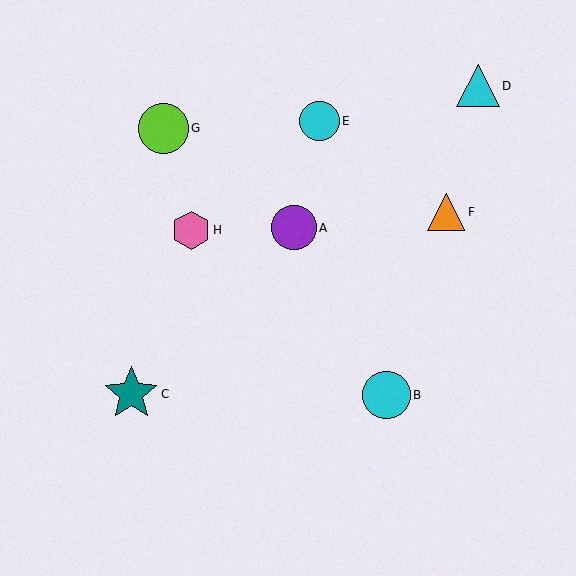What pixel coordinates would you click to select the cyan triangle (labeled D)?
Click at (478, 86) to select the cyan triangle D.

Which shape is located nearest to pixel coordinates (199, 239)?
The pink hexagon (labeled H) at (191, 230) is nearest to that location.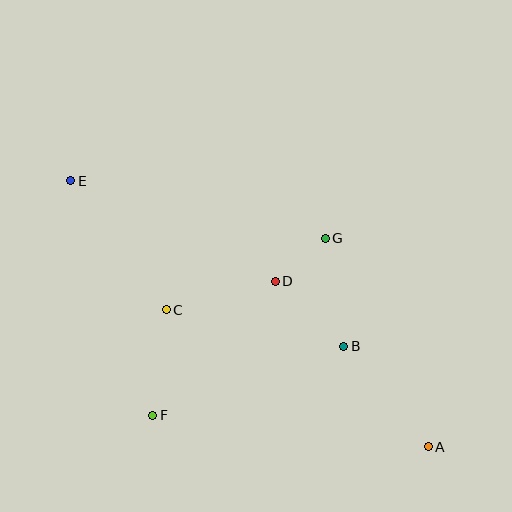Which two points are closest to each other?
Points D and G are closest to each other.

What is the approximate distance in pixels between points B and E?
The distance between B and E is approximately 319 pixels.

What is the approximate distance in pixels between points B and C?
The distance between B and C is approximately 181 pixels.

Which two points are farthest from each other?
Points A and E are farthest from each other.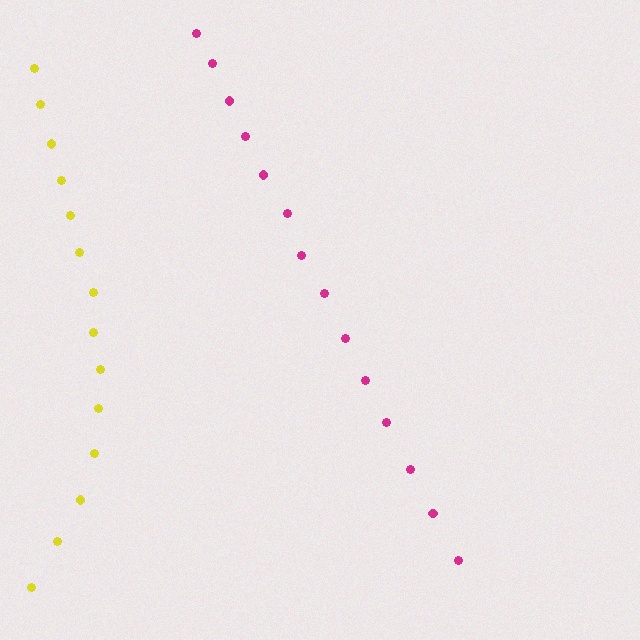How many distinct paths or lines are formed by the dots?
There are 2 distinct paths.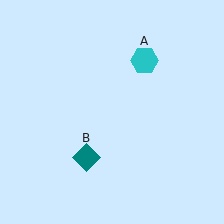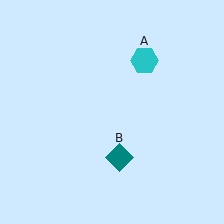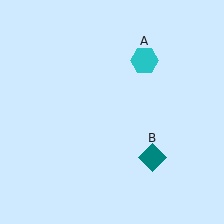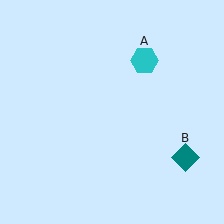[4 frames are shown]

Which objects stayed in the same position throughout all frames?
Cyan hexagon (object A) remained stationary.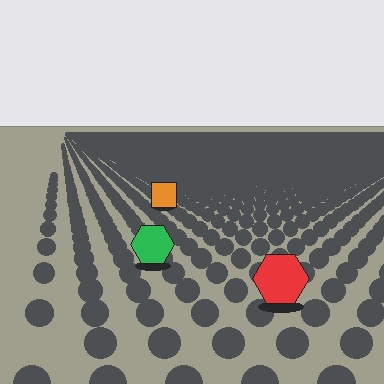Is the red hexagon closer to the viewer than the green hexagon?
Yes. The red hexagon is closer — you can tell from the texture gradient: the ground texture is coarser near it.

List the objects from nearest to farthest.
From nearest to farthest: the red hexagon, the green hexagon, the orange square.